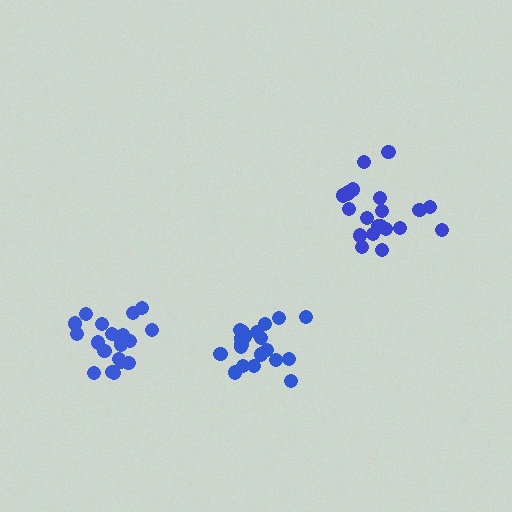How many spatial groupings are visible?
There are 3 spatial groupings.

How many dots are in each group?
Group 1: 20 dots, Group 2: 21 dots, Group 3: 21 dots (62 total).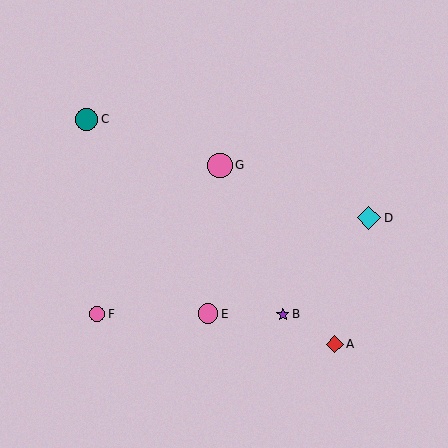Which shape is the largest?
The pink circle (labeled G) is the largest.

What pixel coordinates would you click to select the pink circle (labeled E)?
Click at (208, 314) to select the pink circle E.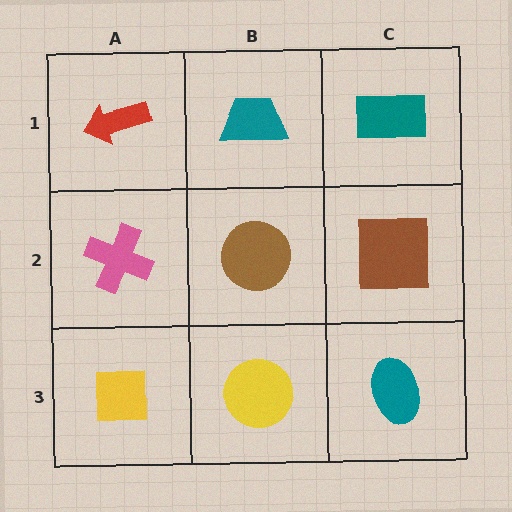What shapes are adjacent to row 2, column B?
A teal trapezoid (row 1, column B), a yellow circle (row 3, column B), a pink cross (row 2, column A), a brown square (row 2, column C).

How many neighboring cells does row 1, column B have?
3.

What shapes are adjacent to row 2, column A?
A red arrow (row 1, column A), a yellow square (row 3, column A), a brown circle (row 2, column B).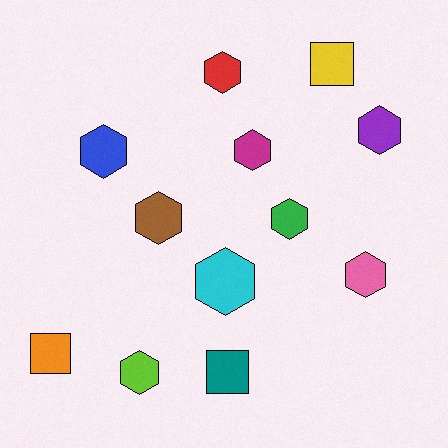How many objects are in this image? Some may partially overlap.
There are 12 objects.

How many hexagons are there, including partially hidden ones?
There are 9 hexagons.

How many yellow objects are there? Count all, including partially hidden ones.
There is 1 yellow object.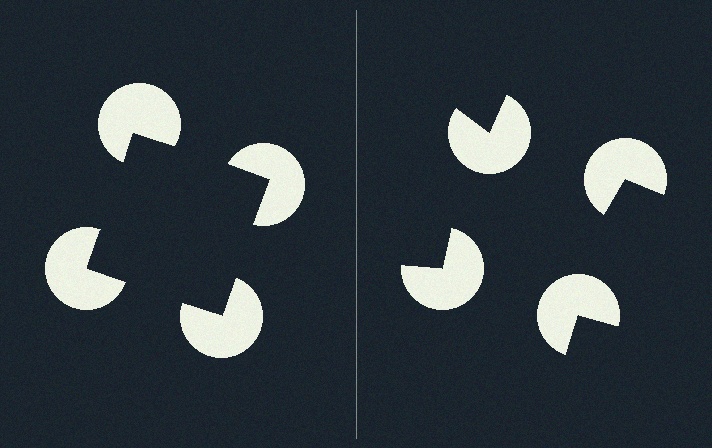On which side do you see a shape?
An illusory square appears on the left side. On the right side the wedge cuts are rotated, so no coherent shape forms.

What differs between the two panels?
The pac-man discs are positioned identically on both sides; only the wedge orientations differ. On the left they align to a square; on the right they are misaligned.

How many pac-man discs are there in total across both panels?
8 — 4 on each side.